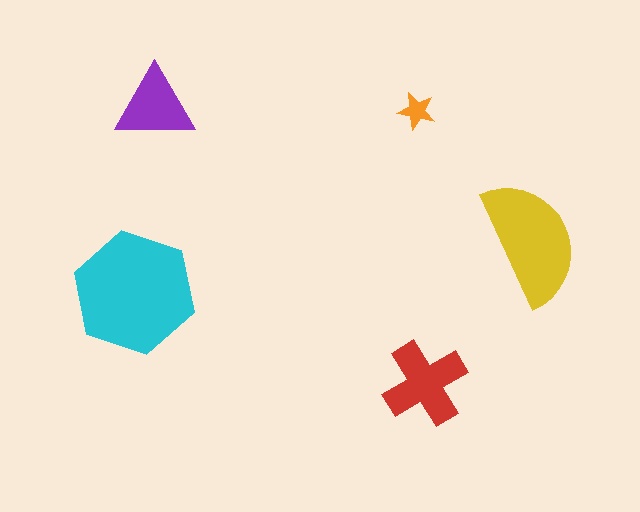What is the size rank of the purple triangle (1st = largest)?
4th.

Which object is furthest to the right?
The yellow semicircle is rightmost.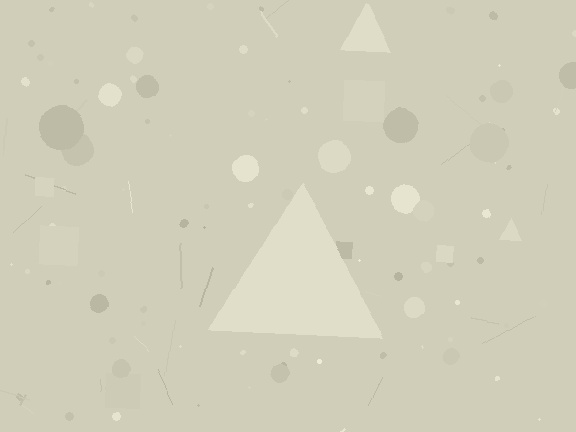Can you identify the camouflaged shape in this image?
The camouflaged shape is a triangle.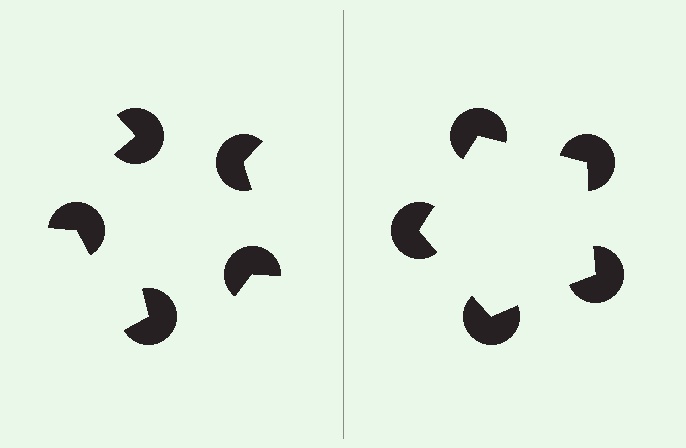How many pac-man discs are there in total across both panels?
10 — 5 on each side.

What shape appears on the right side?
An illusory pentagon.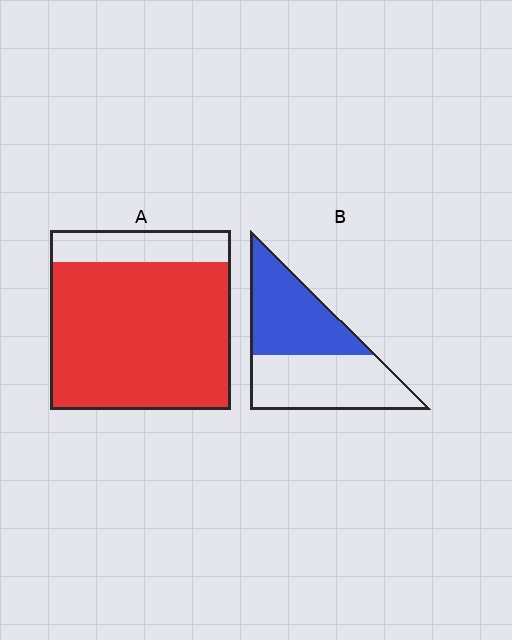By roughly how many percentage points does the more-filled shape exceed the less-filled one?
By roughly 35 percentage points (A over B).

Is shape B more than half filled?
Roughly half.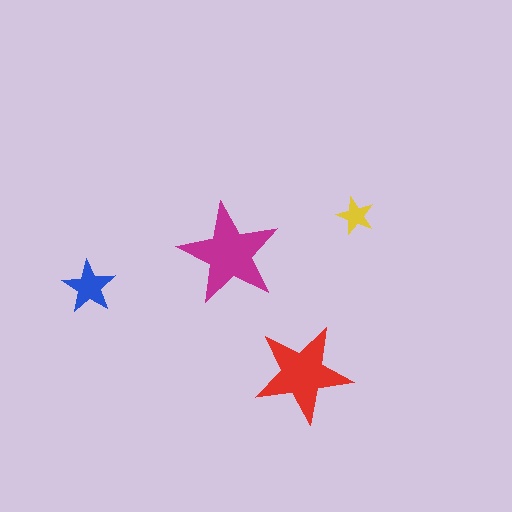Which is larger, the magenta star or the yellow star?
The magenta one.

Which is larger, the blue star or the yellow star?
The blue one.